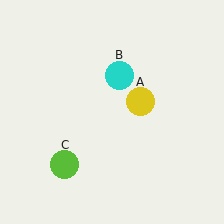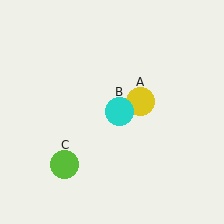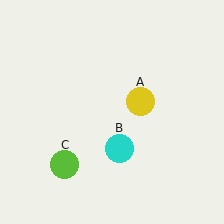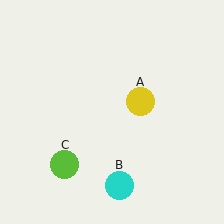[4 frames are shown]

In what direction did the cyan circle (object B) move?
The cyan circle (object B) moved down.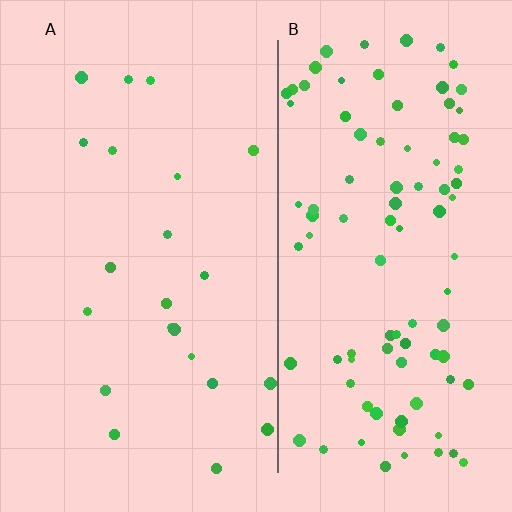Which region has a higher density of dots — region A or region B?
B (the right).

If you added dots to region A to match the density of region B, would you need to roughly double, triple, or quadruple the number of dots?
Approximately quadruple.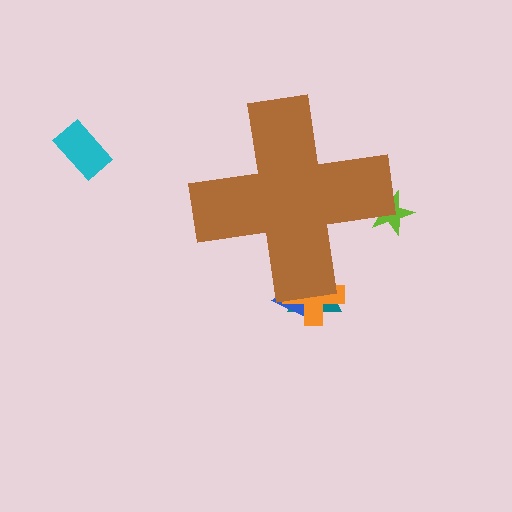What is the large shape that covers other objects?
A brown cross.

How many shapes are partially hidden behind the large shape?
4 shapes are partially hidden.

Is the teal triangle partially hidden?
Yes, the teal triangle is partially hidden behind the brown cross.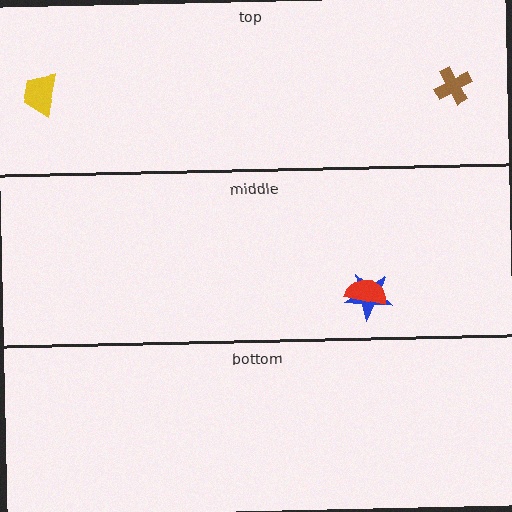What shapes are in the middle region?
The blue star, the red semicircle.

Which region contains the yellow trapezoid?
The top region.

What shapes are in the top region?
The brown cross, the yellow trapezoid.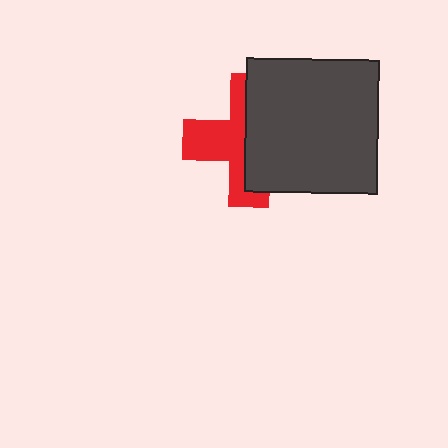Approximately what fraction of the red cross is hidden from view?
Roughly 53% of the red cross is hidden behind the dark gray rectangle.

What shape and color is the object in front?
The object in front is a dark gray rectangle.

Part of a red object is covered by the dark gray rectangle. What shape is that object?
It is a cross.